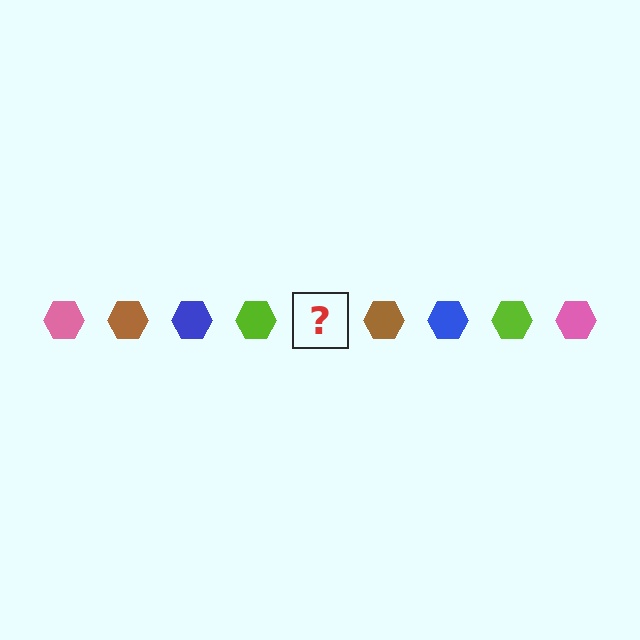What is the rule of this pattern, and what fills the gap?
The rule is that the pattern cycles through pink, brown, blue, lime hexagons. The gap should be filled with a pink hexagon.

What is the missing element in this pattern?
The missing element is a pink hexagon.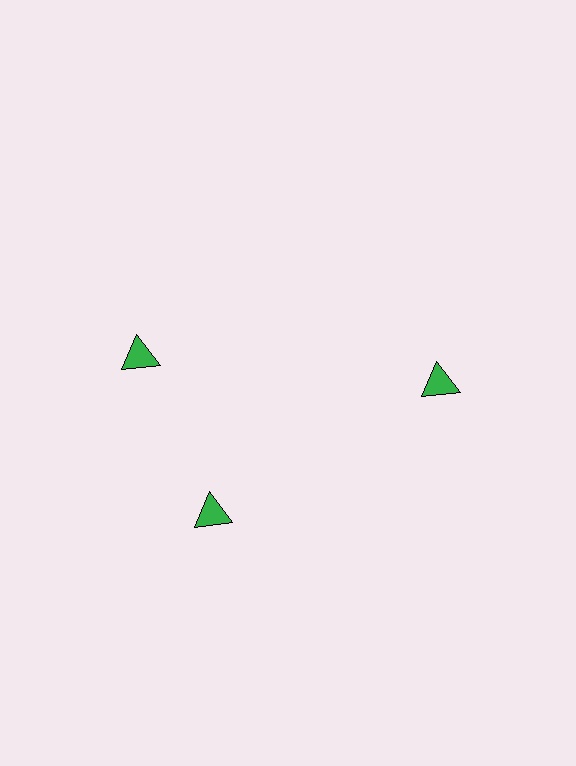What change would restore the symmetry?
The symmetry would be restored by rotating it back into even spacing with its neighbors so that all 3 triangles sit at equal angles and equal distance from the center.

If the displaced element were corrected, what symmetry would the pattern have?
It would have 3-fold rotational symmetry — the pattern would map onto itself every 120 degrees.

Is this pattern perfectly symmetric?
No. The 3 green triangles are arranged in a ring, but one element near the 11 o'clock position is rotated out of alignment along the ring, breaking the 3-fold rotational symmetry.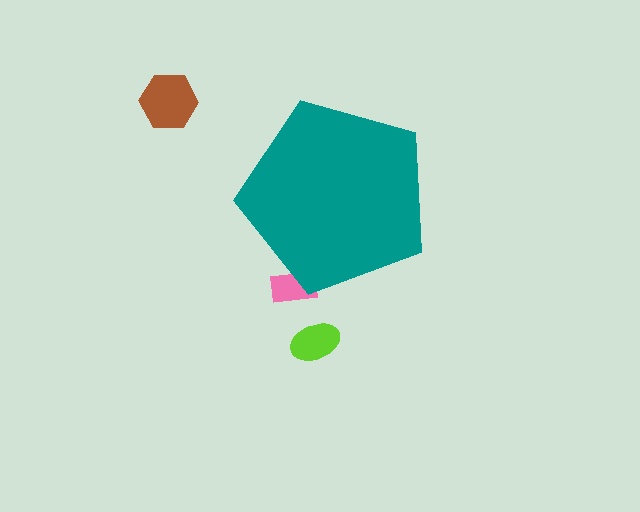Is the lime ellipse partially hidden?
No, the lime ellipse is fully visible.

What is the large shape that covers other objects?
A teal pentagon.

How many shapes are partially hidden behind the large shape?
1 shape is partially hidden.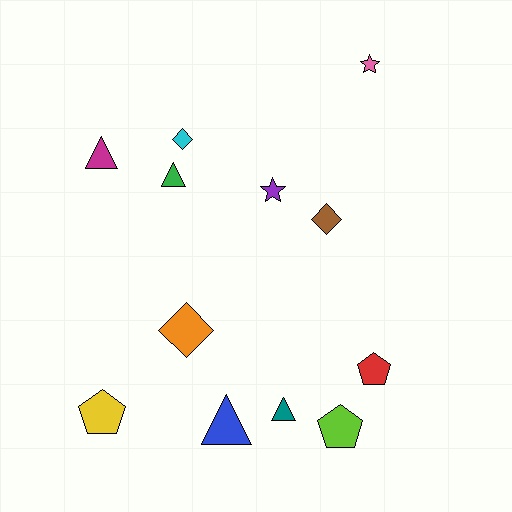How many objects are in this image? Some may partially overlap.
There are 12 objects.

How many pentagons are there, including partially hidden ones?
There are 3 pentagons.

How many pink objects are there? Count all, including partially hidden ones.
There is 1 pink object.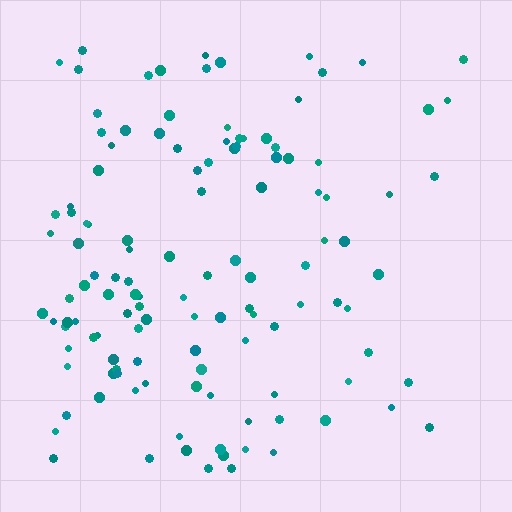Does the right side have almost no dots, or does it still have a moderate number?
Still a moderate number, just noticeably fewer than the left.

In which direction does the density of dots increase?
From right to left, with the left side densest.